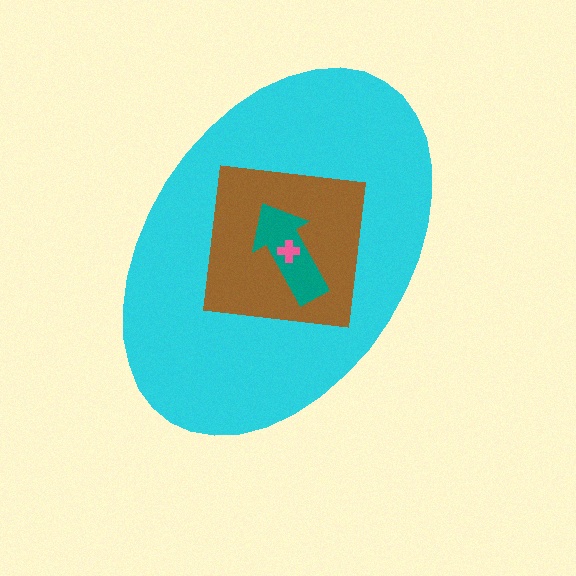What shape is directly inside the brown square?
The teal arrow.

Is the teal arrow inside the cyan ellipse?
Yes.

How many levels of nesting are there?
4.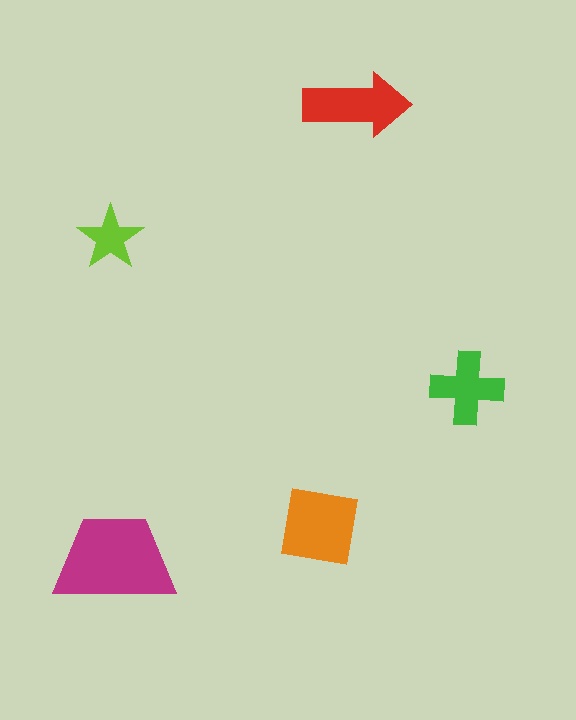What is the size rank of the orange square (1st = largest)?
2nd.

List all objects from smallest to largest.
The lime star, the green cross, the red arrow, the orange square, the magenta trapezoid.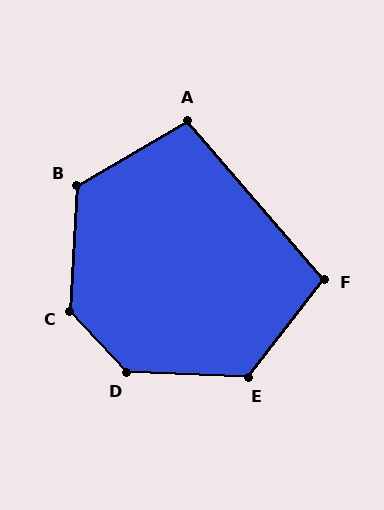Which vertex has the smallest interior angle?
A, at approximately 100 degrees.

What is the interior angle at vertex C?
Approximately 134 degrees (obtuse).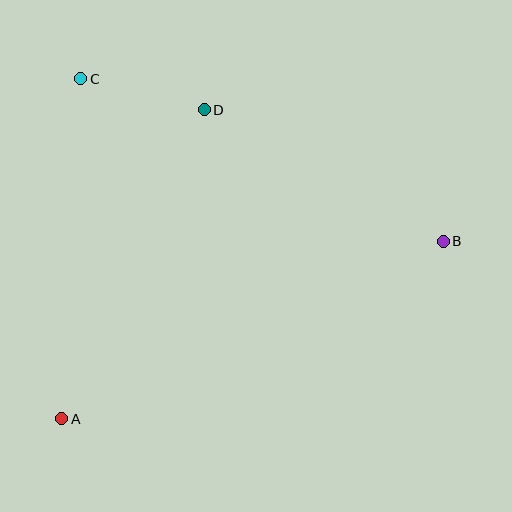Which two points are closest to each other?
Points C and D are closest to each other.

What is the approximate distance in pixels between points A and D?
The distance between A and D is approximately 340 pixels.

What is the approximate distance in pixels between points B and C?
The distance between B and C is approximately 397 pixels.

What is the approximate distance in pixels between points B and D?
The distance between B and D is approximately 272 pixels.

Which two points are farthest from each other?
Points A and B are farthest from each other.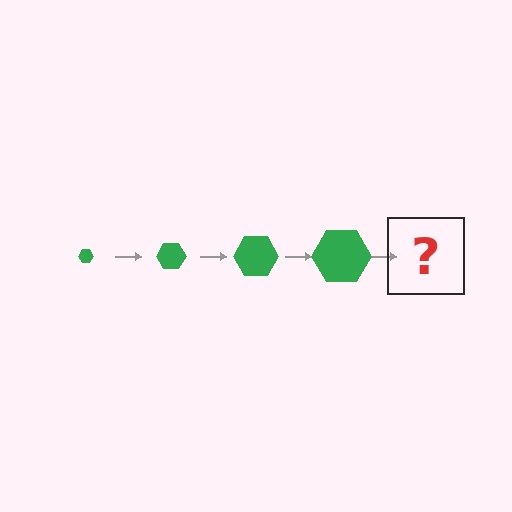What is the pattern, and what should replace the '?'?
The pattern is that the hexagon gets progressively larger each step. The '?' should be a green hexagon, larger than the previous one.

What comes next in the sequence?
The next element should be a green hexagon, larger than the previous one.